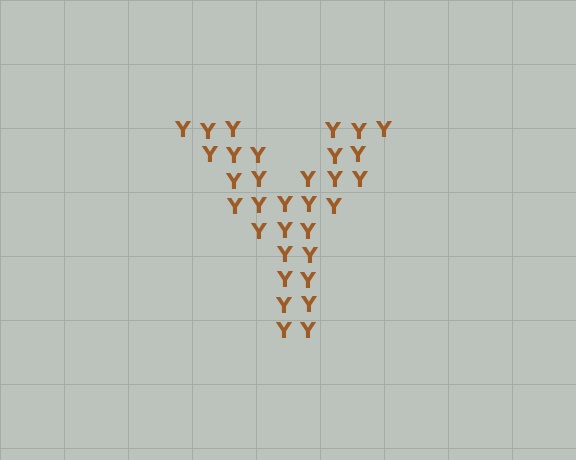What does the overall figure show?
The overall figure shows the letter Y.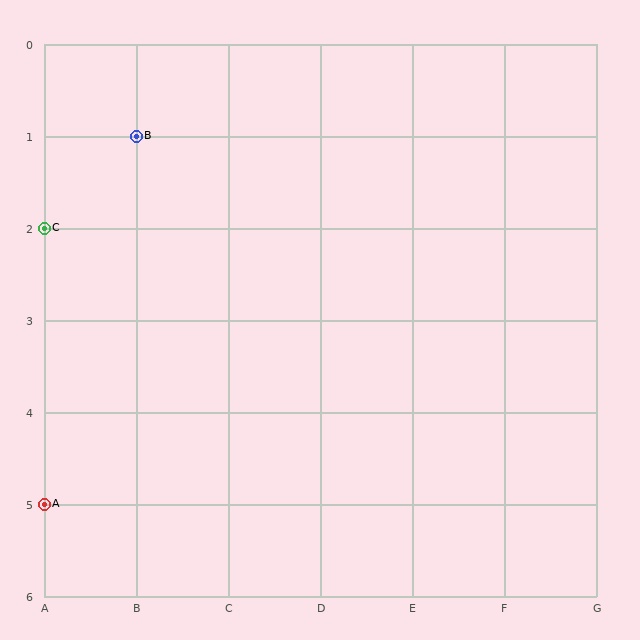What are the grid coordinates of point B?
Point B is at grid coordinates (B, 1).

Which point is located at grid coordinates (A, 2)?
Point C is at (A, 2).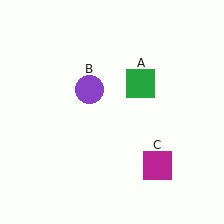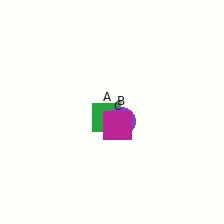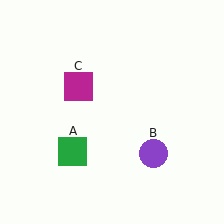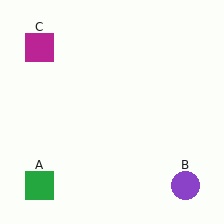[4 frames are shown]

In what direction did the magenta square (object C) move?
The magenta square (object C) moved up and to the left.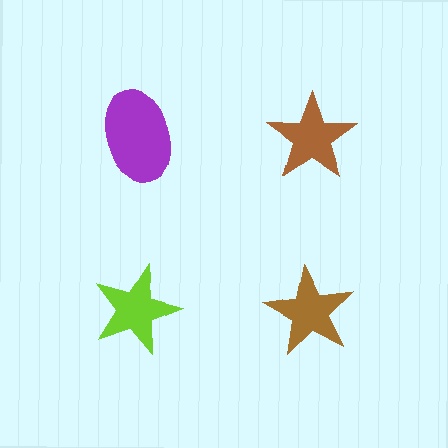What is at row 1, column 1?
A purple ellipse.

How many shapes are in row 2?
2 shapes.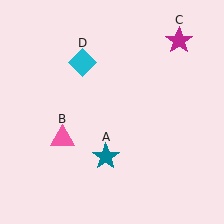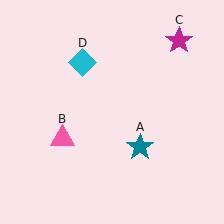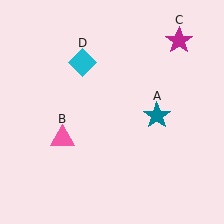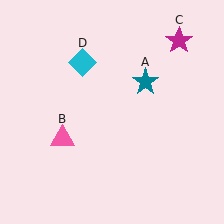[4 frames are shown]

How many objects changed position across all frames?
1 object changed position: teal star (object A).